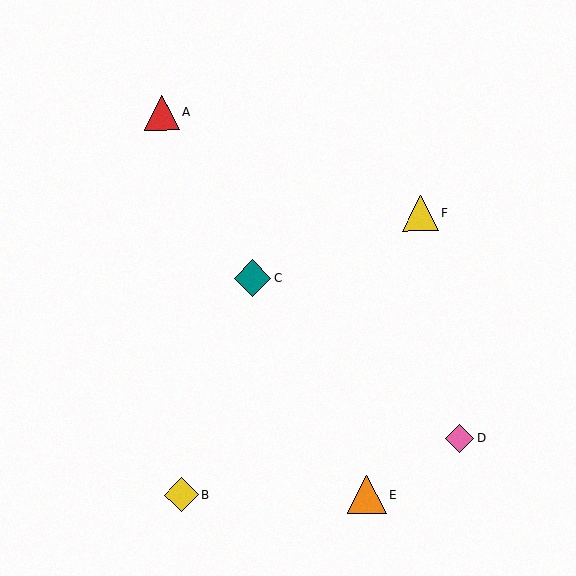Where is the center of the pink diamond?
The center of the pink diamond is at (459, 438).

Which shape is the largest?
The orange triangle (labeled E) is the largest.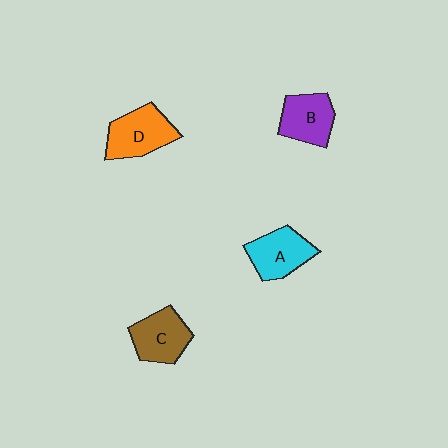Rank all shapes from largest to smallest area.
From largest to smallest: D (orange), C (brown), A (cyan), B (purple).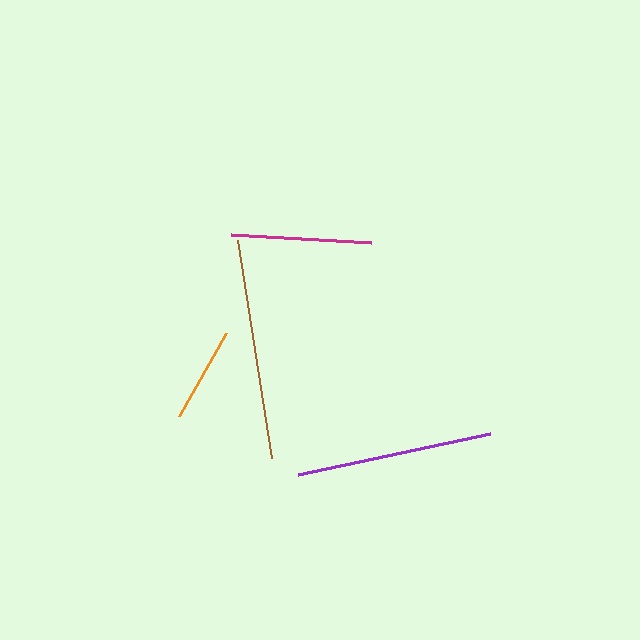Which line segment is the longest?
The brown line is the longest at approximately 220 pixels.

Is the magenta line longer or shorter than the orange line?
The magenta line is longer than the orange line.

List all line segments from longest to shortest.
From longest to shortest: brown, purple, magenta, orange.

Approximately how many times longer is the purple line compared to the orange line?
The purple line is approximately 2.1 times the length of the orange line.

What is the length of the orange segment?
The orange segment is approximately 96 pixels long.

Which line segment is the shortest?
The orange line is the shortest at approximately 96 pixels.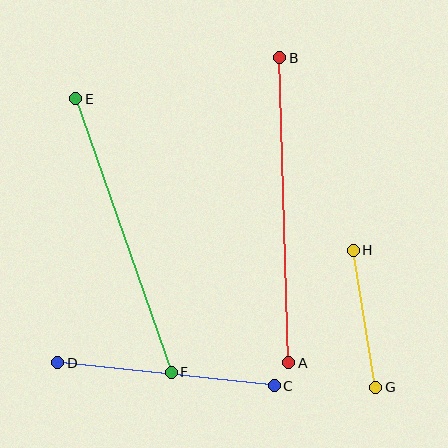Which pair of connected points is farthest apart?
Points A and B are farthest apart.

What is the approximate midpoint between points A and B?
The midpoint is at approximately (284, 210) pixels.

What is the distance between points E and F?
The distance is approximately 290 pixels.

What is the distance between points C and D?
The distance is approximately 218 pixels.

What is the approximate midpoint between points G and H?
The midpoint is at approximately (365, 318) pixels.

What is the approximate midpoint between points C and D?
The midpoint is at approximately (166, 374) pixels.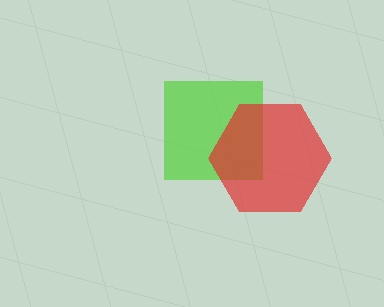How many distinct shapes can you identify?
There are 2 distinct shapes: a lime square, a red hexagon.